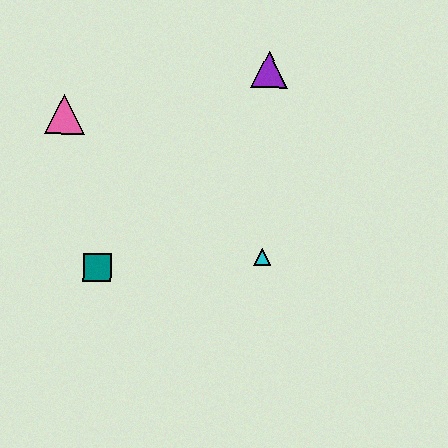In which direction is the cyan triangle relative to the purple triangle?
The cyan triangle is below the purple triangle.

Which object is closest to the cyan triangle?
The teal square is closest to the cyan triangle.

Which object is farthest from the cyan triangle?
The pink triangle is farthest from the cyan triangle.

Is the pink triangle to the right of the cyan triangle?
No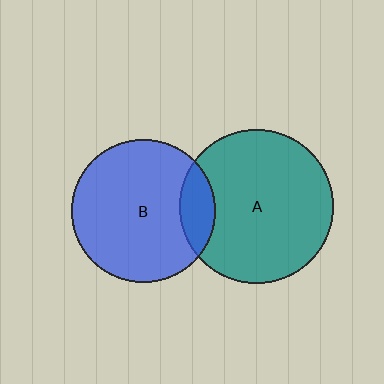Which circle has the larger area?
Circle A (teal).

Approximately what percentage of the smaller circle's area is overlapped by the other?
Approximately 15%.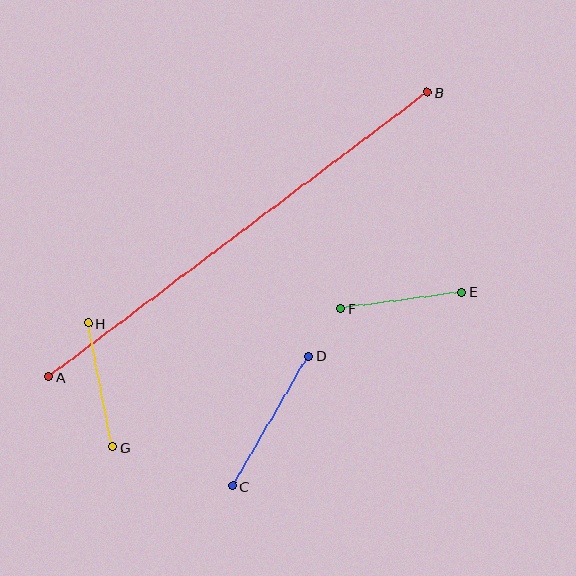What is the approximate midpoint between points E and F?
The midpoint is at approximately (401, 300) pixels.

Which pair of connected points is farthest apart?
Points A and B are farthest apart.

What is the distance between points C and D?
The distance is approximately 151 pixels.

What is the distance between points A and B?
The distance is approximately 474 pixels.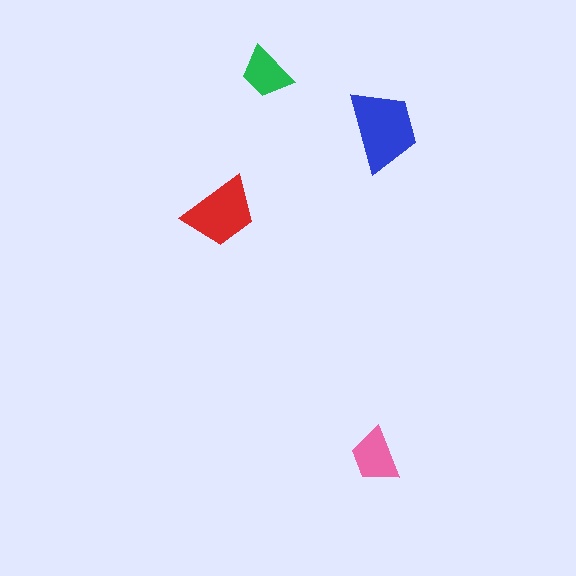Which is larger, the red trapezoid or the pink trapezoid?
The red one.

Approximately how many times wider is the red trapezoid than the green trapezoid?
About 1.5 times wider.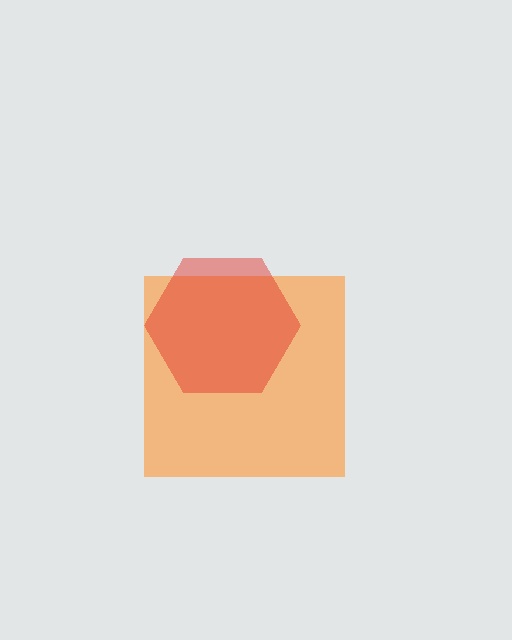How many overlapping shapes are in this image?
There are 2 overlapping shapes in the image.